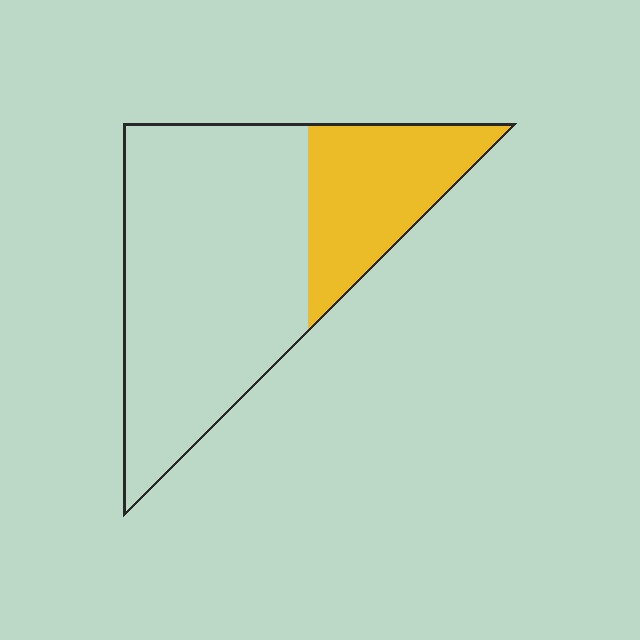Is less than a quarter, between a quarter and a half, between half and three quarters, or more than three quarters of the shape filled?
Between a quarter and a half.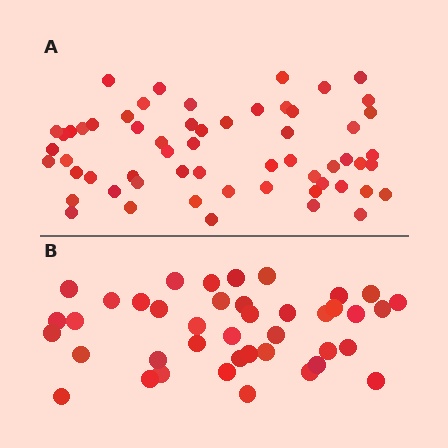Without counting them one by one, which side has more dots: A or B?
Region A (the top region) has more dots.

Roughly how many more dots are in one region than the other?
Region A has approximately 20 more dots than region B.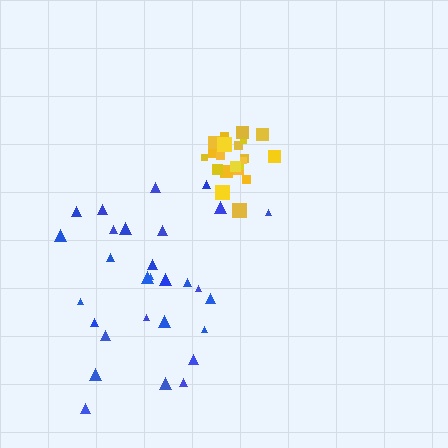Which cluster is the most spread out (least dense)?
Blue.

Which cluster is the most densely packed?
Yellow.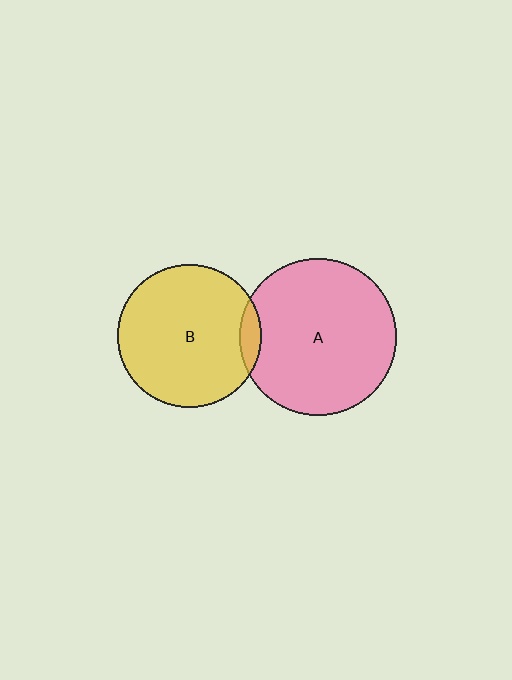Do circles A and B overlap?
Yes.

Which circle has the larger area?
Circle A (pink).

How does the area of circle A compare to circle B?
Approximately 1.2 times.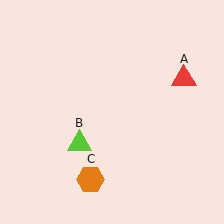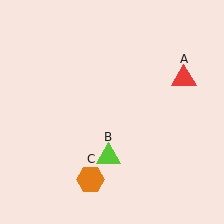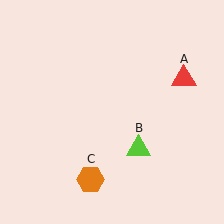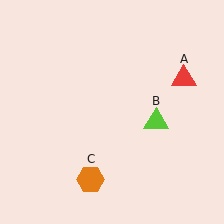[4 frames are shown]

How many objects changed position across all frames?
1 object changed position: lime triangle (object B).